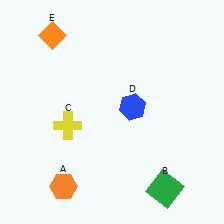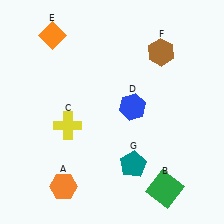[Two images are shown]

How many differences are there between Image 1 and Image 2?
There are 2 differences between the two images.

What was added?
A brown hexagon (F), a teal pentagon (G) were added in Image 2.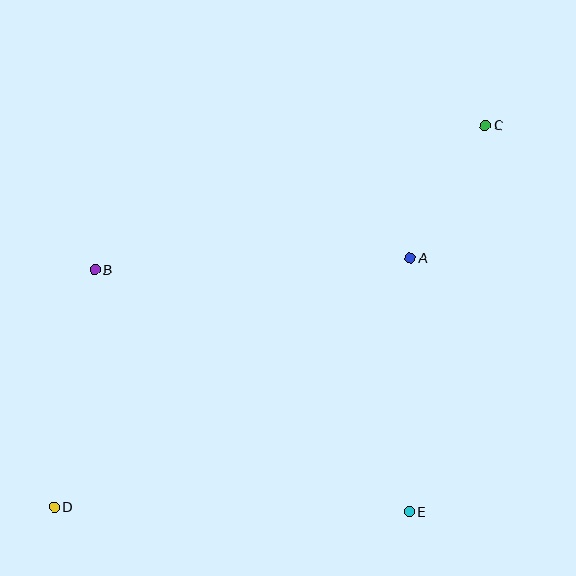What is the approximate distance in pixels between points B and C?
The distance between B and C is approximately 416 pixels.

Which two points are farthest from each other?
Points C and D are farthest from each other.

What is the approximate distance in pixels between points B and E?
The distance between B and E is approximately 397 pixels.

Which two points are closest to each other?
Points A and C are closest to each other.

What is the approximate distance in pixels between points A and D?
The distance between A and D is approximately 435 pixels.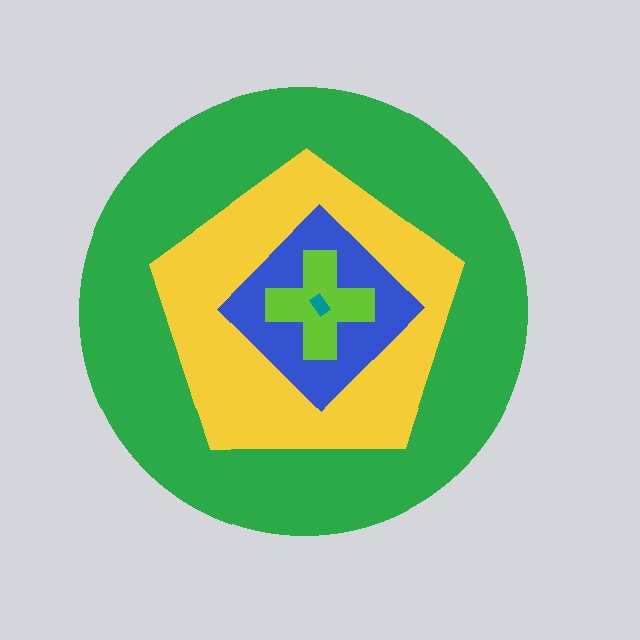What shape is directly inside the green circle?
The yellow pentagon.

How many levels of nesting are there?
5.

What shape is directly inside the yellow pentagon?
The blue diamond.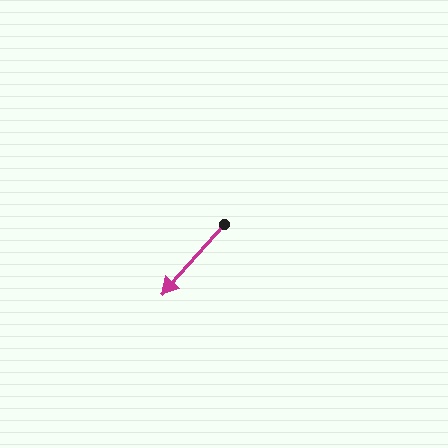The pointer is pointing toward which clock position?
Roughly 7 o'clock.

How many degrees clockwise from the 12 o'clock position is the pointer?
Approximately 222 degrees.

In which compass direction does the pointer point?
Southwest.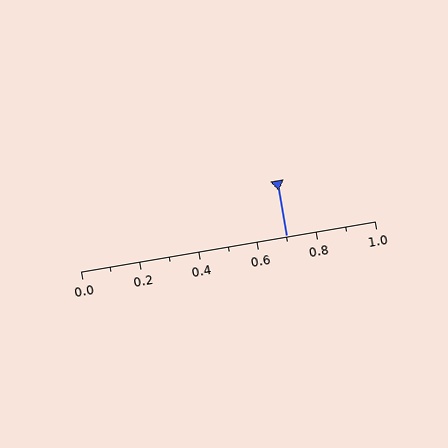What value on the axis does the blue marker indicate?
The marker indicates approximately 0.7.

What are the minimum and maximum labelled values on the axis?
The axis runs from 0.0 to 1.0.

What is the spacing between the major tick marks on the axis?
The major ticks are spaced 0.2 apart.